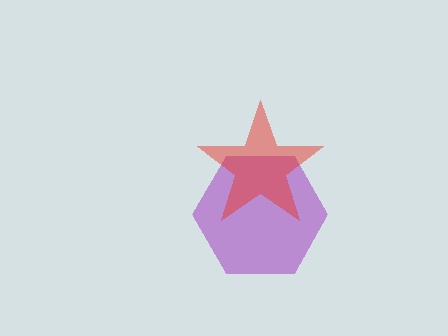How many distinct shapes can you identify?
There are 2 distinct shapes: a purple hexagon, a red star.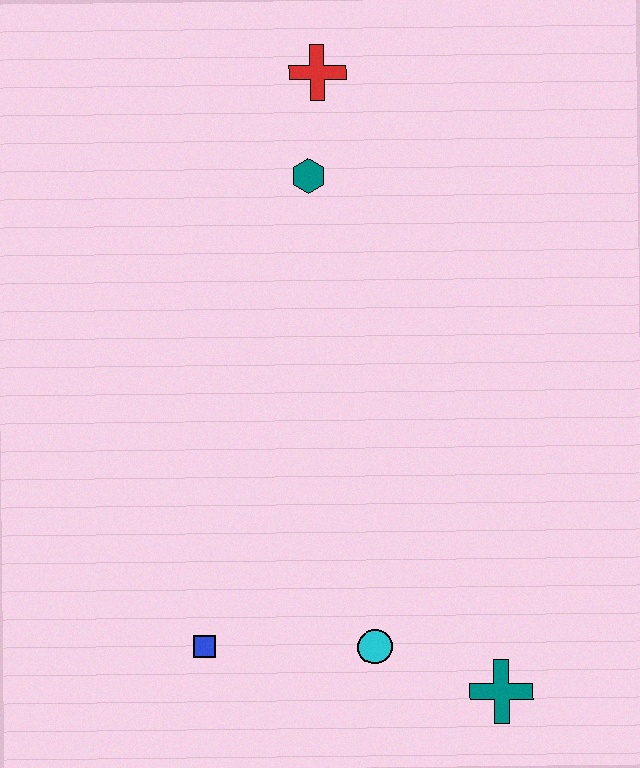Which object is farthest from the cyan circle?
The red cross is farthest from the cyan circle.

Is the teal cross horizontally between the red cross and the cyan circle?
No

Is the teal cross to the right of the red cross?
Yes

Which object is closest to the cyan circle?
The teal cross is closest to the cyan circle.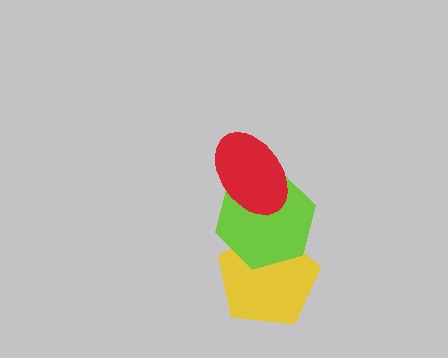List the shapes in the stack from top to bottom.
From top to bottom: the red ellipse, the lime hexagon, the yellow pentagon.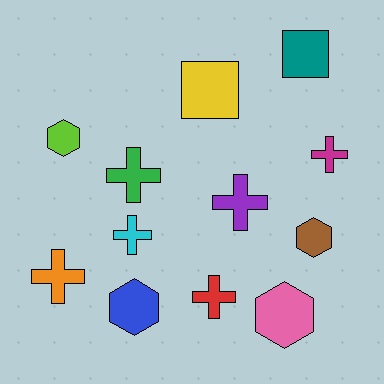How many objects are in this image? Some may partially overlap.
There are 12 objects.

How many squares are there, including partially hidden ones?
There are 2 squares.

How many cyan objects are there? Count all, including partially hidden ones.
There is 1 cyan object.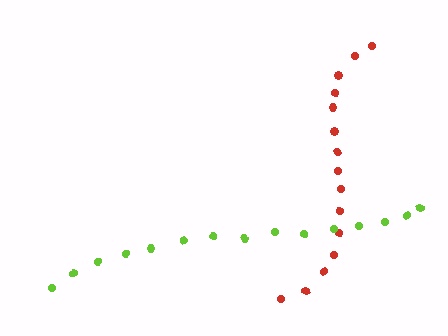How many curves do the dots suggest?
There are 2 distinct paths.